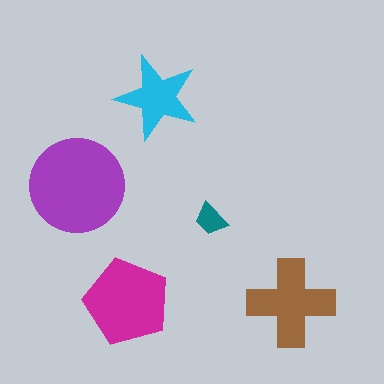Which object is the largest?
The purple circle.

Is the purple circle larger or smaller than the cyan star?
Larger.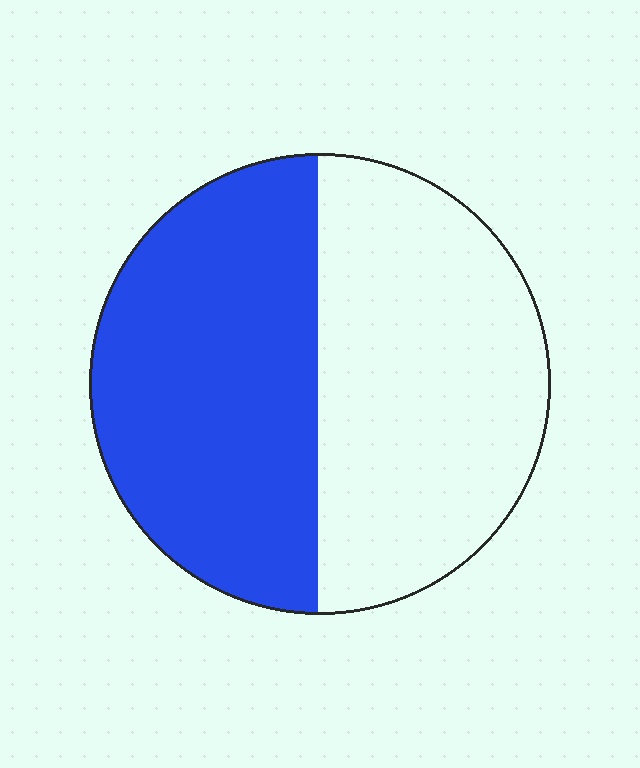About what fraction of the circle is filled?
About one half (1/2).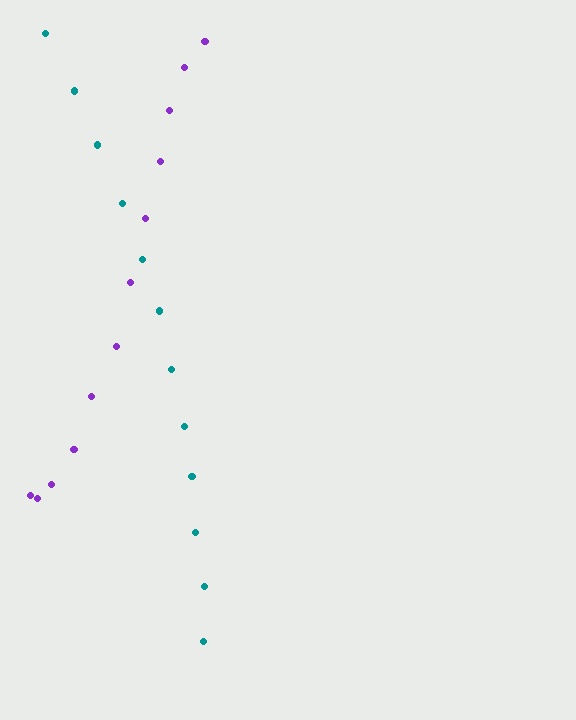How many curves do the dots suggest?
There are 2 distinct paths.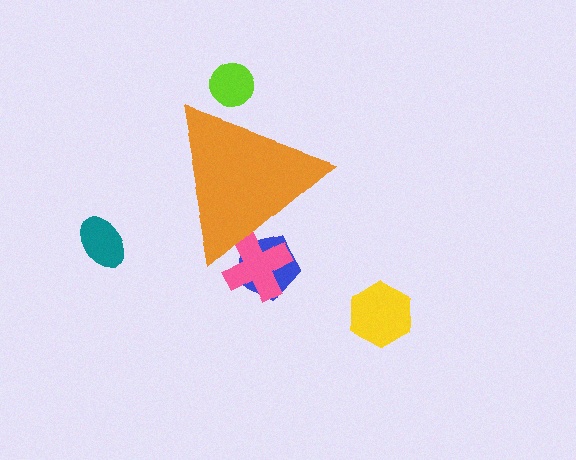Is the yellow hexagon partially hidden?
No, the yellow hexagon is fully visible.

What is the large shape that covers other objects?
An orange triangle.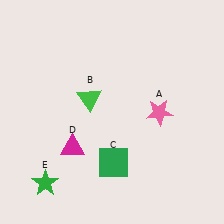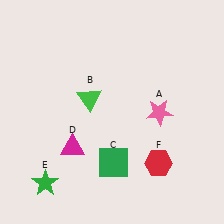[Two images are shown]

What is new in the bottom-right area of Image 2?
A red hexagon (F) was added in the bottom-right area of Image 2.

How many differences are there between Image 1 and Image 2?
There is 1 difference between the two images.